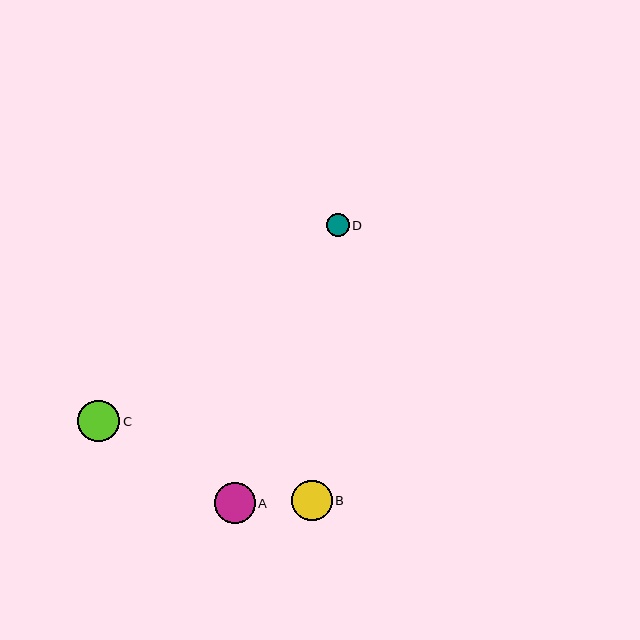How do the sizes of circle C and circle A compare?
Circle C and circle A are approximately the same size.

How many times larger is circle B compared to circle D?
Circle B is approximately 1.8 times the size of circle D.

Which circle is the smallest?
Circle D is the smallest with a size of approximately 23 pixels.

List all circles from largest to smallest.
From largest to smallest: C, A, B, D.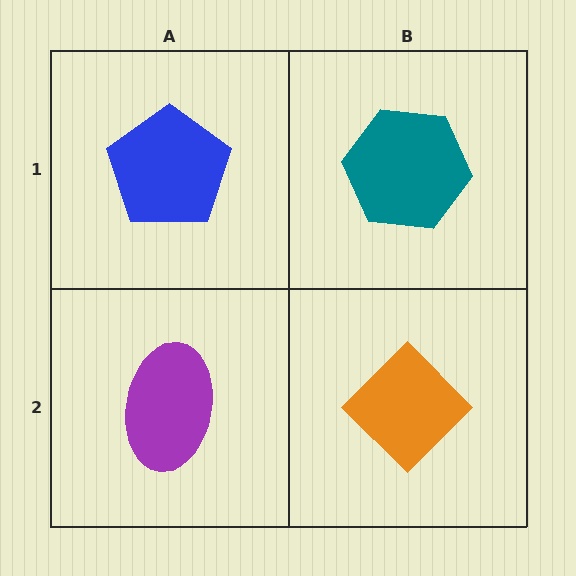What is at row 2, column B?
An orange diamond.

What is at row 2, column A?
A purple ellipse.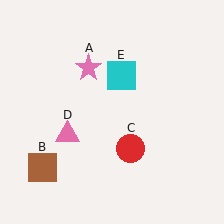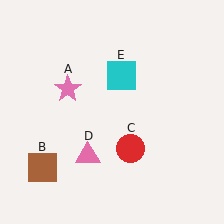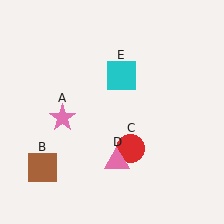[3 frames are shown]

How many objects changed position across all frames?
2 objects changed position: pink star (object A), pink triangle (object D).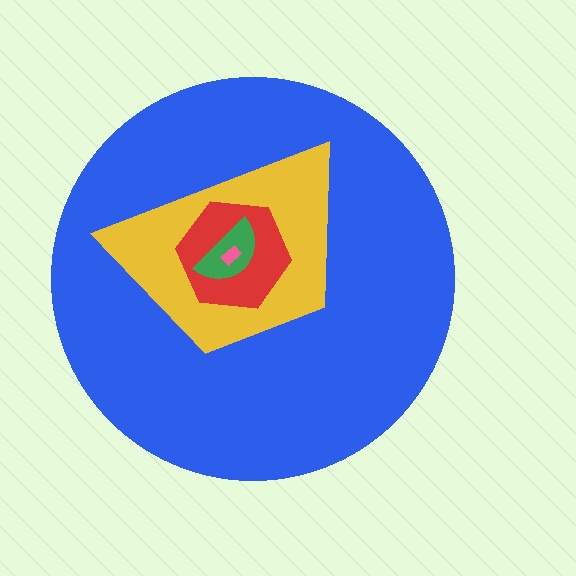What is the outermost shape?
The blue circle.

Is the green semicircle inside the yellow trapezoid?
Yes.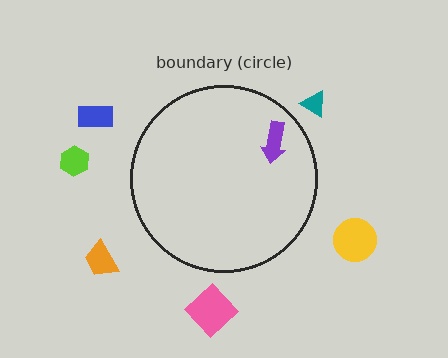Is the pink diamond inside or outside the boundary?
Outside.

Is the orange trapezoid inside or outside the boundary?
Outside.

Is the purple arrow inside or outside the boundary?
Inside.